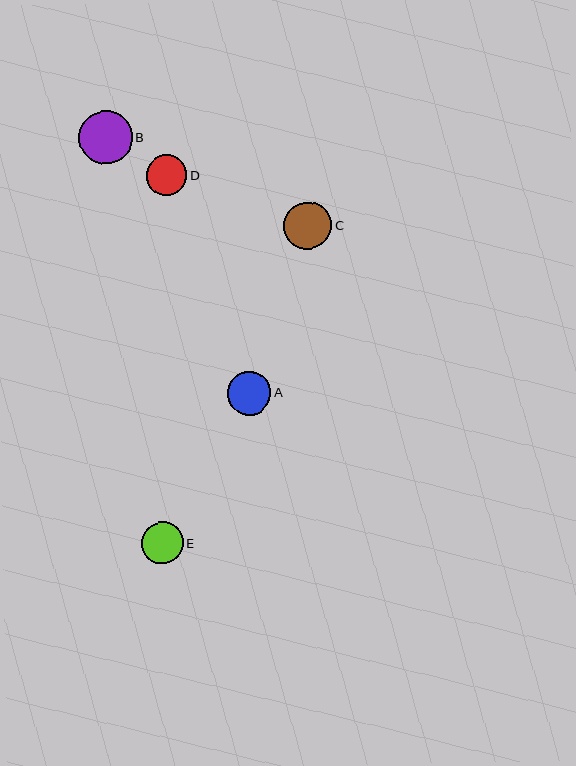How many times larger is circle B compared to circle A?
Circle B is approximately 1.2 times the size of circle A.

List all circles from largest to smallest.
From largest to smallest: B, C, A, E, D.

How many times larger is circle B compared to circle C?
Circle B is approximately 1.1 times the size of circle C.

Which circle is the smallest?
Circle D is the smallest with a size of approximately 41 pixels.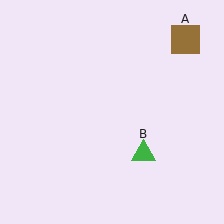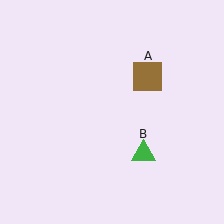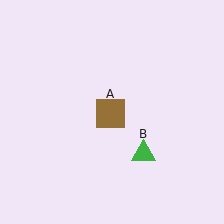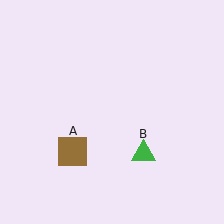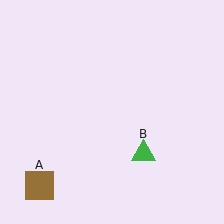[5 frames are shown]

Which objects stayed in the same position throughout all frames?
Green triangle (object B) remained stationary.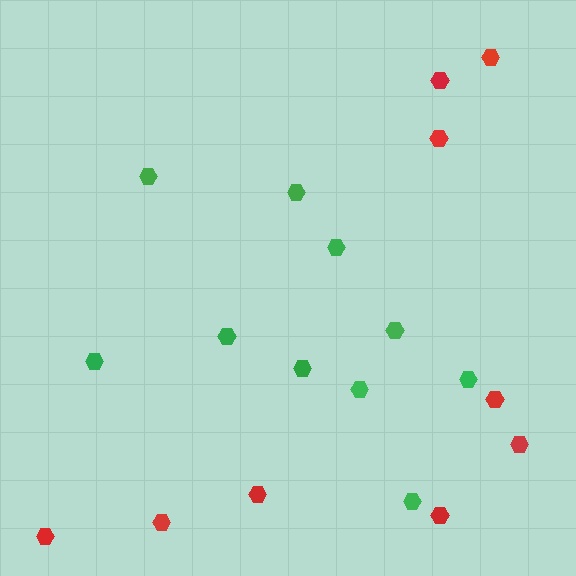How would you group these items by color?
There are 2 groups: one group of green hexagons (10) and one group of red hexagons (9).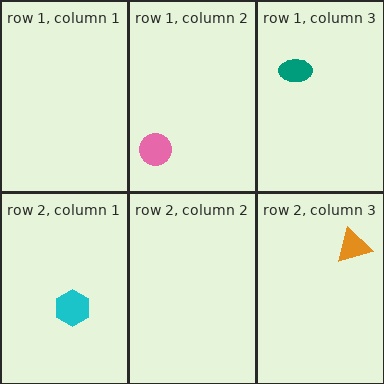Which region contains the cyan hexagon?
The row 2, column 1 region.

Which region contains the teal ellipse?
The row 1, column 3 region.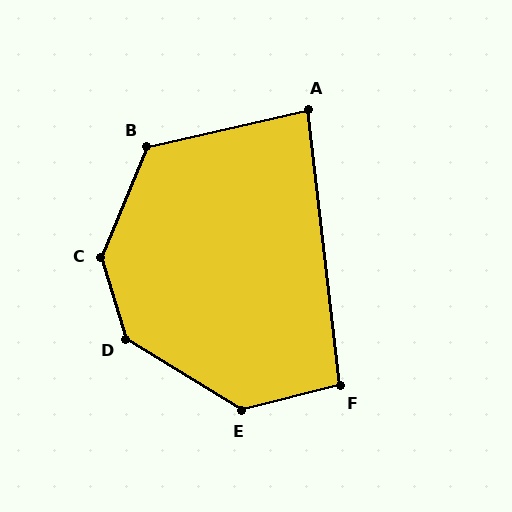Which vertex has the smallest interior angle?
A, at approximately 84 degrees.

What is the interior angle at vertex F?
Approximately 97 degrees (obtuse).